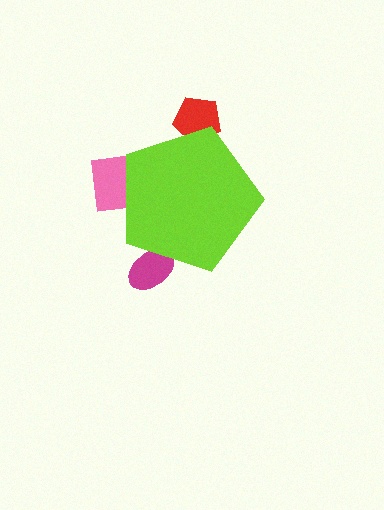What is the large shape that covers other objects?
A lime pentagon.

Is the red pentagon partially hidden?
Yes, the red pentagon is partially hidden behind the lime pentagon.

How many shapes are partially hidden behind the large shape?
3 shapes are partially hidden.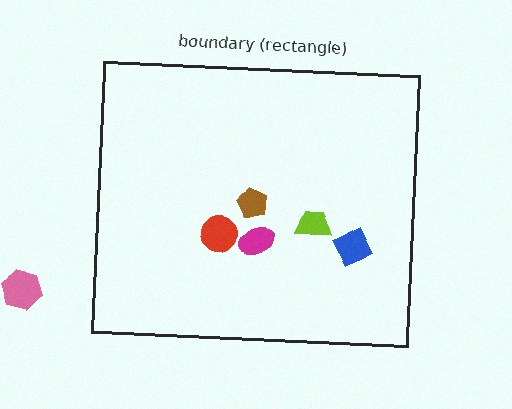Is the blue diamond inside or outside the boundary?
Inside.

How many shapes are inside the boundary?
5 inside, 1 outside.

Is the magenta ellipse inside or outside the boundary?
Inside.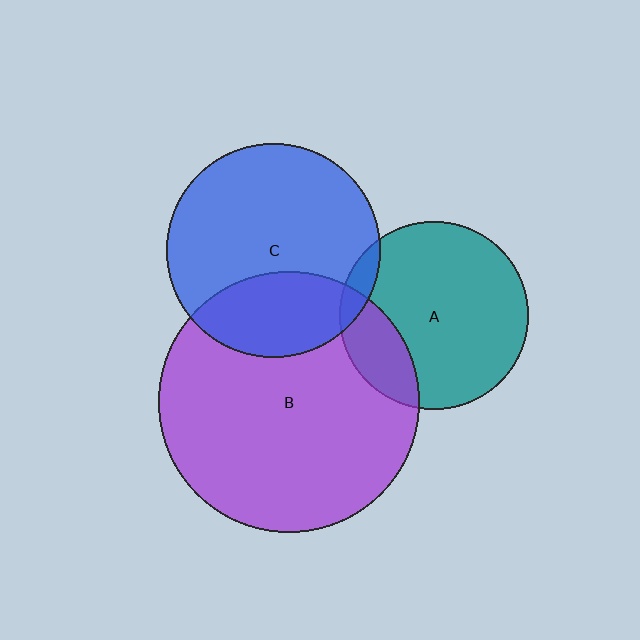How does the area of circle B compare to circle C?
Approximately 1.5 times.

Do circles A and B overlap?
Yes.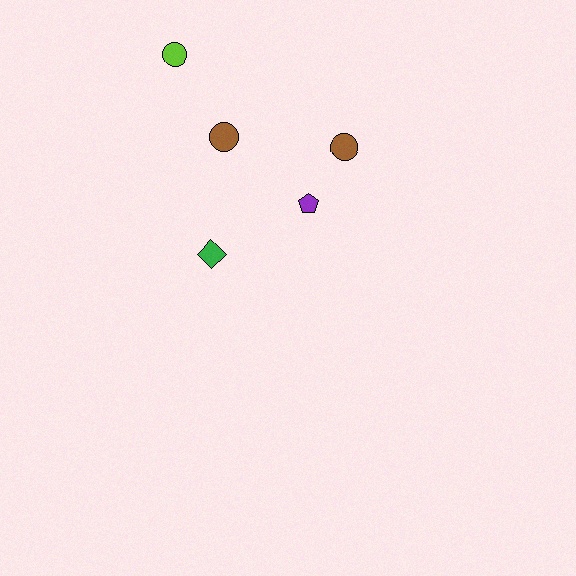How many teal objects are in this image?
There are no teal objects.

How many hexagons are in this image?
There are no hexagons.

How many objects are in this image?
There are 5 objects.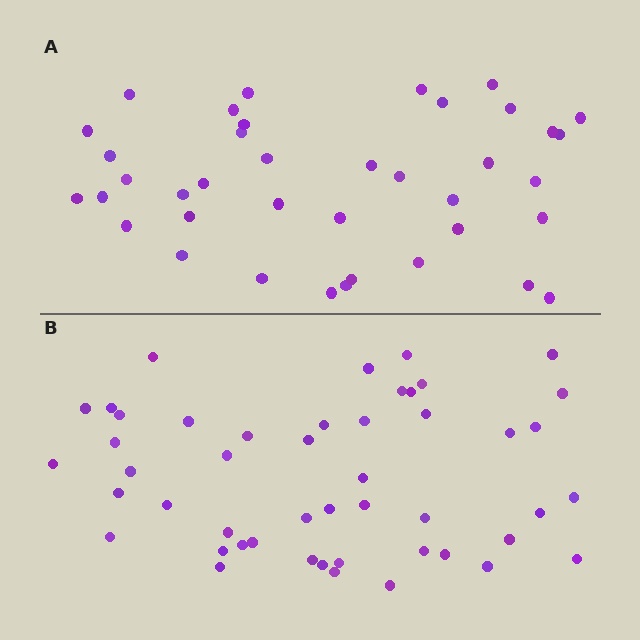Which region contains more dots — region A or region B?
Region B (the bottom region) has more dots.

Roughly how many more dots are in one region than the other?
Region B has roughly 8 or so more dots than region A.